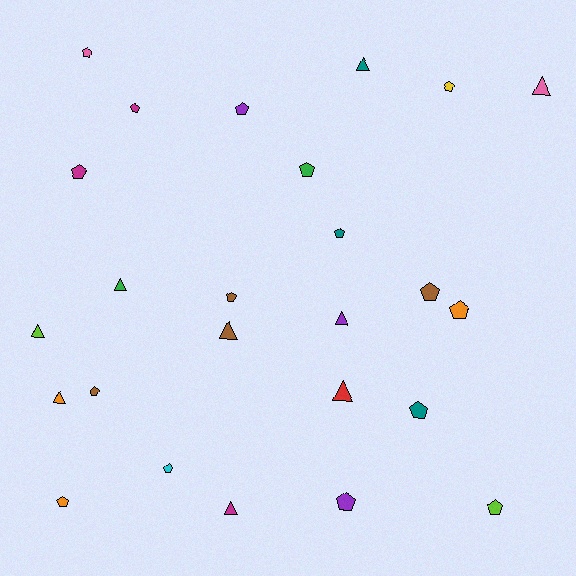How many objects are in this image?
There are 25 objects.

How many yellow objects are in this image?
There is 1 yellow object.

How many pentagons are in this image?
There are 16 pentagons.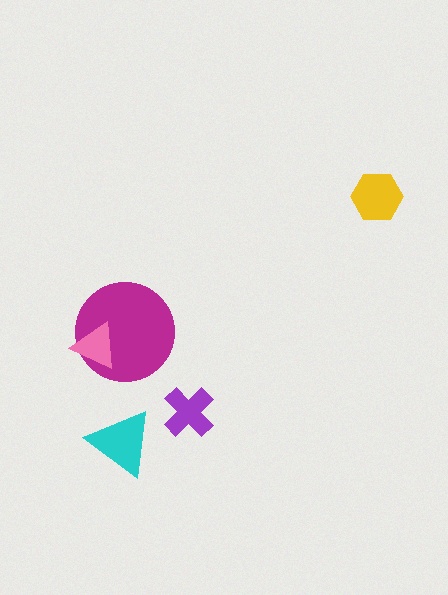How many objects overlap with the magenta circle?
1 object overlaps with the magenta circle.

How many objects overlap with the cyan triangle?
0 objects overlap with the cyan triangle.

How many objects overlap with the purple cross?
0 objects overlap with the purple cross.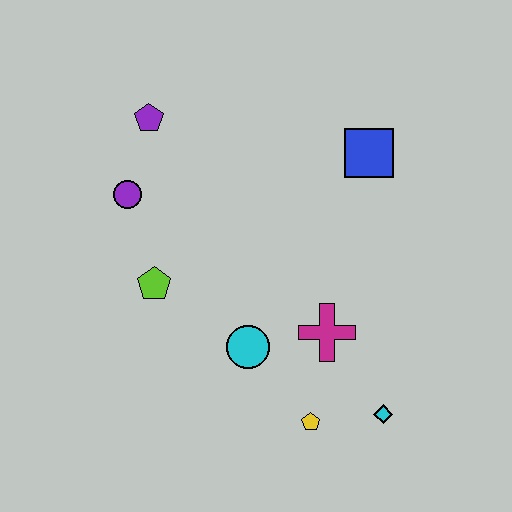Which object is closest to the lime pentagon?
The purple circle is closest to the lime pentagon.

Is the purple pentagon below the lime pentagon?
No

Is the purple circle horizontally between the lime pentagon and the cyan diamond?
No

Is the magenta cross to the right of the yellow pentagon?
Yes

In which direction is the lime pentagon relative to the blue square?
The lime pentagon is to the left of the blue square.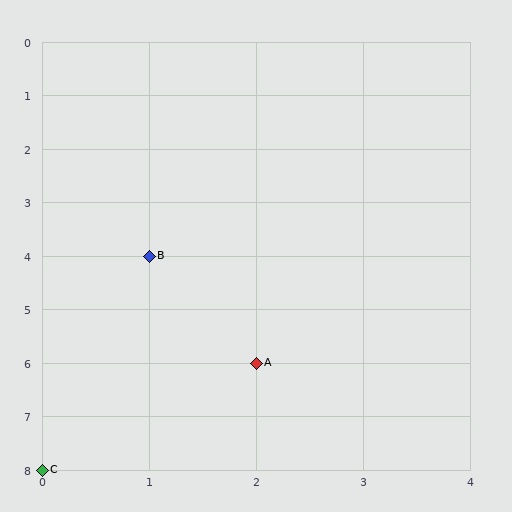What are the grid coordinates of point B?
Point B is at grid coordinates (1, 4).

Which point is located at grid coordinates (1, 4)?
Point B is at (1, 4).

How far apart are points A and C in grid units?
Points A and C are 2 columns and 2 rows apart (about 2.8 grid units diagonally).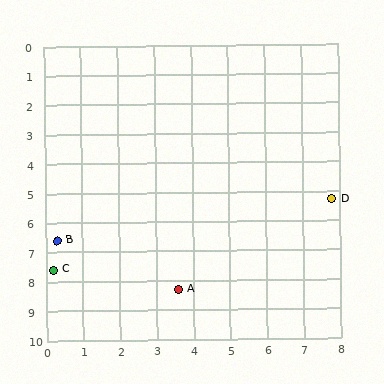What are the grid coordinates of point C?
Point C is at approximately (0.2, 7.6).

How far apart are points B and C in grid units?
Points B and C are about 1.0 grid units apart.